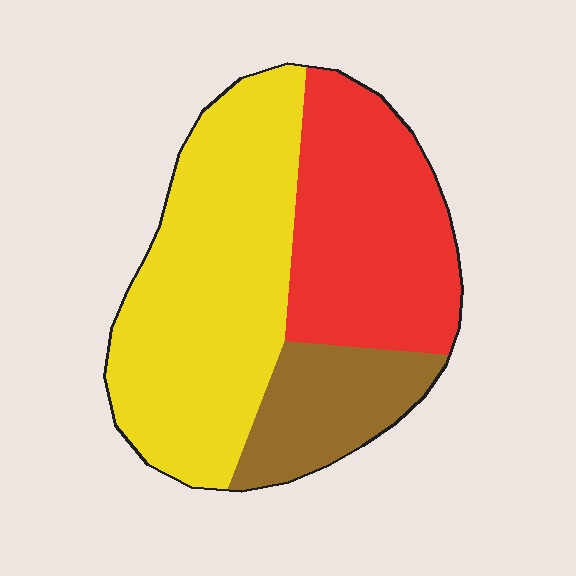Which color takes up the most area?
Yellow, at roughly 50%.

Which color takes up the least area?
Brown, at roughly 15%.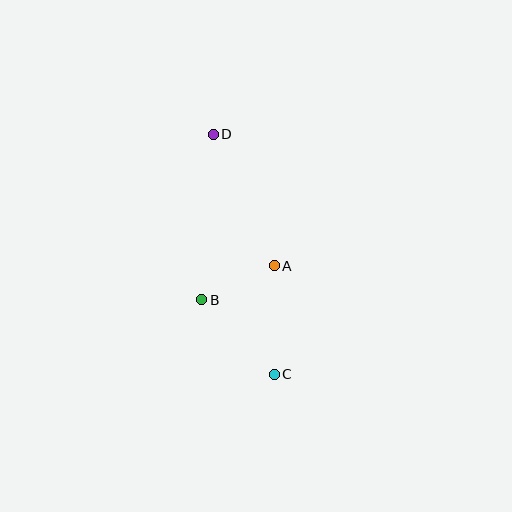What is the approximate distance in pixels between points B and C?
The distance between B and C is approximately 104 pixels.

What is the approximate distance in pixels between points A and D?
The distance between A and D is approximately 145 pixels.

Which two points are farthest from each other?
Points C and D are farthest from each other.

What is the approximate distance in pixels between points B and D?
The distance between B and D is approximately 166 pixels.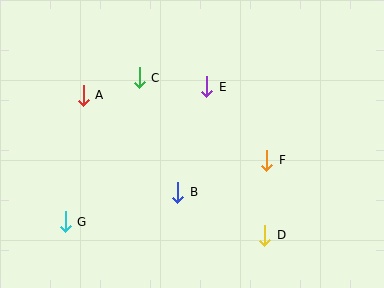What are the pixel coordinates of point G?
Point G is at (65, 222).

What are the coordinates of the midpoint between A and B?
The midpoint between A and B is at (130, 144).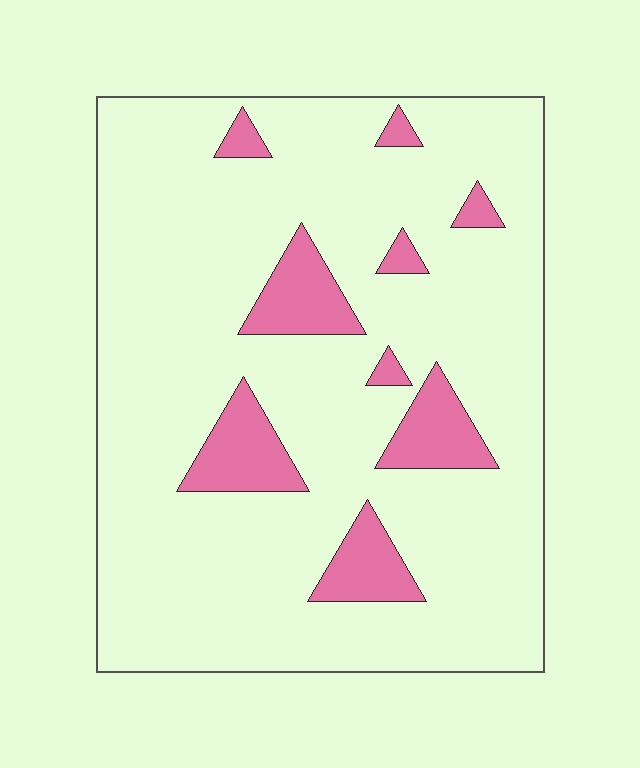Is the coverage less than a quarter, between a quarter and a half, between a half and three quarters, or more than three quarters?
Less than a quarter.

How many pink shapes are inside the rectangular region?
9.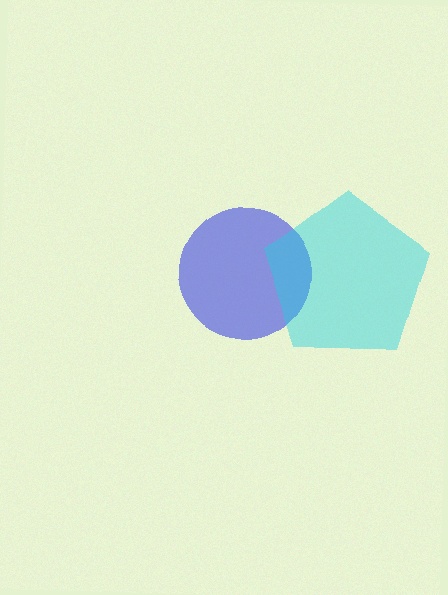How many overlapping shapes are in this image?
There are 2 overlapping shapes in the image.